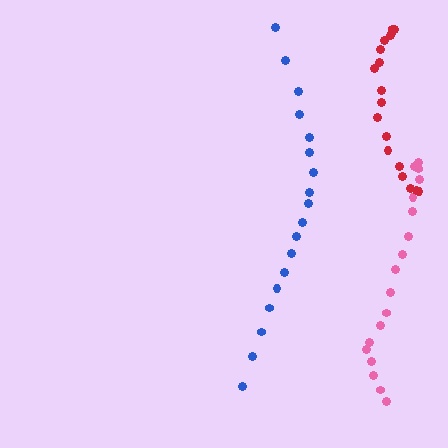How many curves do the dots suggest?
There are 3 distinct paths.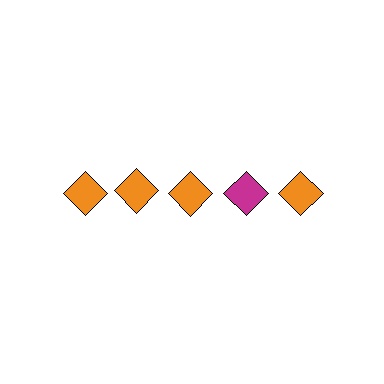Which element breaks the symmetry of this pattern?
The magenta diamond in the top row, second from right column breaks the symmetry. All other shapes are orange diamonds.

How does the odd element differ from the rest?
It has a different color: magenta instead of orange.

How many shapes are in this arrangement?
There are 5 shapes arranged in a grid pattern.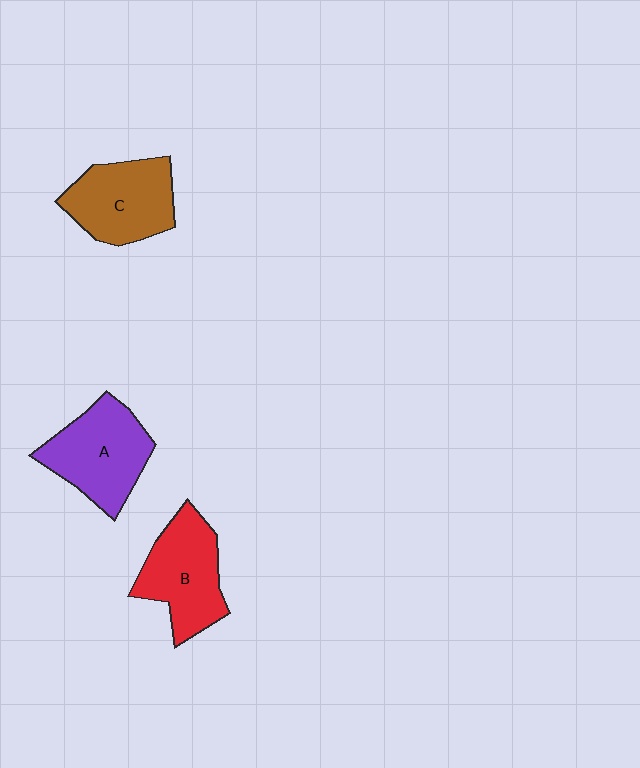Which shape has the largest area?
Shape A (purple).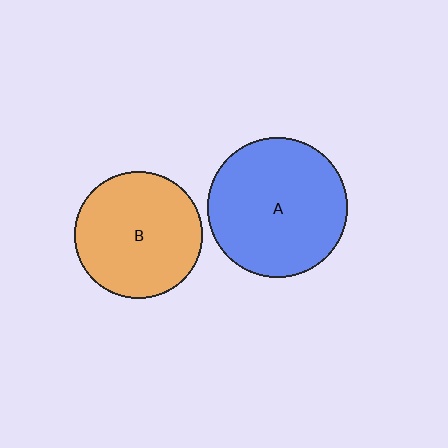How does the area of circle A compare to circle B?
Approximately 1.2 times.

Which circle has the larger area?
Circle A (blue).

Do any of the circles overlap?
No, none of the circles overlap.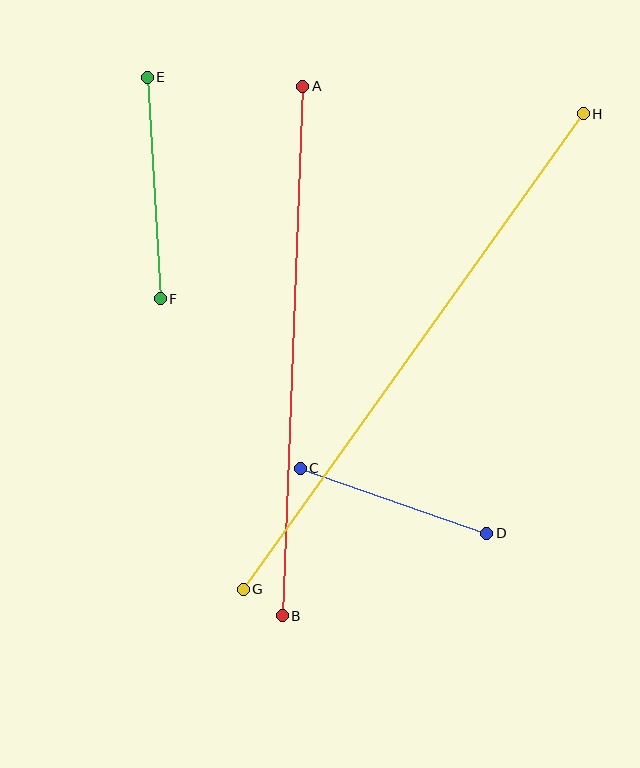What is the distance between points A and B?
The distance is approximately 530 pixels.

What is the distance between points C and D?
The distance is approximately 197 pixels.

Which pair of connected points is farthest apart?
Points G and H are farthest apart.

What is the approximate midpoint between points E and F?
The midpoint is at approximately (154, 188) pixels.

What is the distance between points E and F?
The distance is approximately 222 pixels.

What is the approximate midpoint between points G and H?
The midpoint is at approximately (413, 352) pixels.